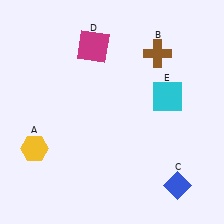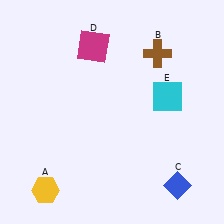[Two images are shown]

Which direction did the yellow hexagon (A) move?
The yellow hexagon (A) moved down.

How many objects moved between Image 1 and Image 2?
1 object moved between the two images.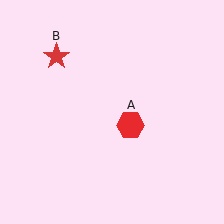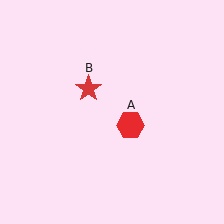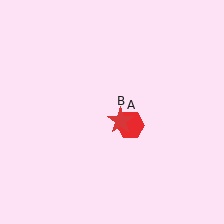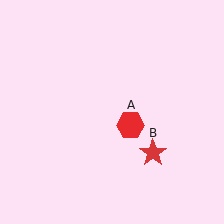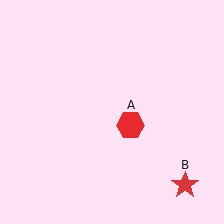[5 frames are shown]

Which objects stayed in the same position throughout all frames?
Red hexagon (object A) remained stationary.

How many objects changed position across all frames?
1 object changed position: red star (object B).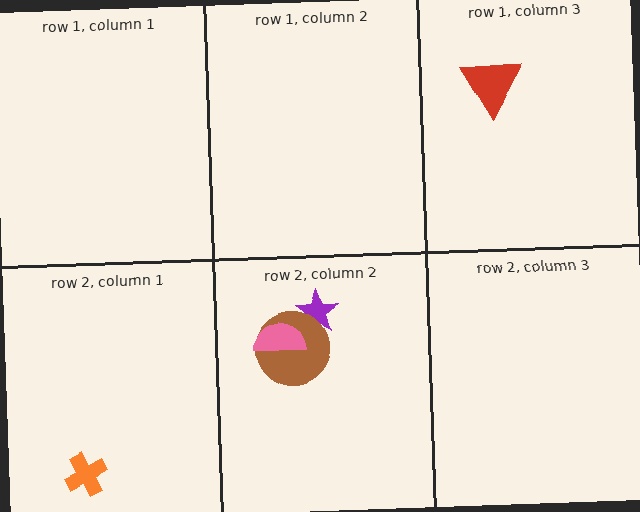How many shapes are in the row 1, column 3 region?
1.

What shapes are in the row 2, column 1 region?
The orange cross.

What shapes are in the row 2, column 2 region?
The purple star, the brown circle, the pink semicircle.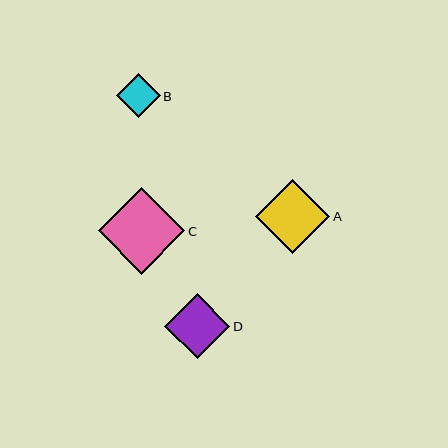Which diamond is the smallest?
Diamond B is the smallest with a size of approximately 44 pixels.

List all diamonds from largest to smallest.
From largest to smallest: C, A, D, B.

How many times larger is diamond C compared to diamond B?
Diamond C is approximately 2.0 times the size of diamond B.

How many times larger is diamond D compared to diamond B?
Diamond D is approximately 1.5 times the size of diamond B.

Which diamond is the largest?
Diamond C is the largest with a size of approximately 86 pixels.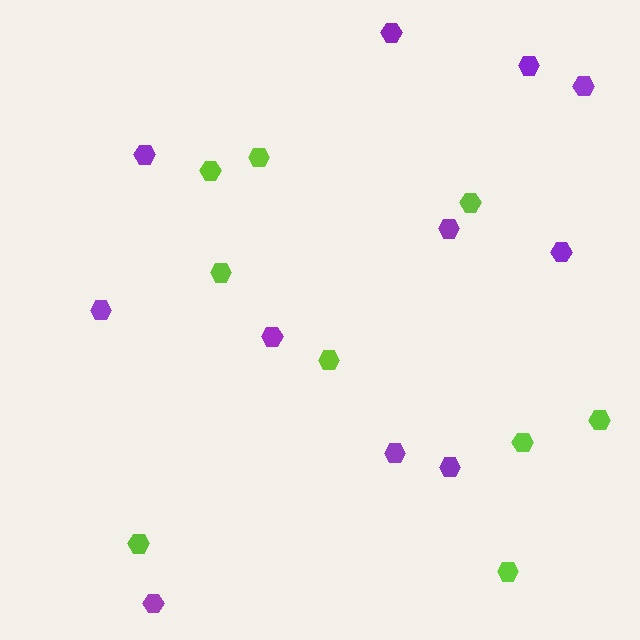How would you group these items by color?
There are 2 groups: one group of lime hexagons (9) and one group of purple hexagons (11).